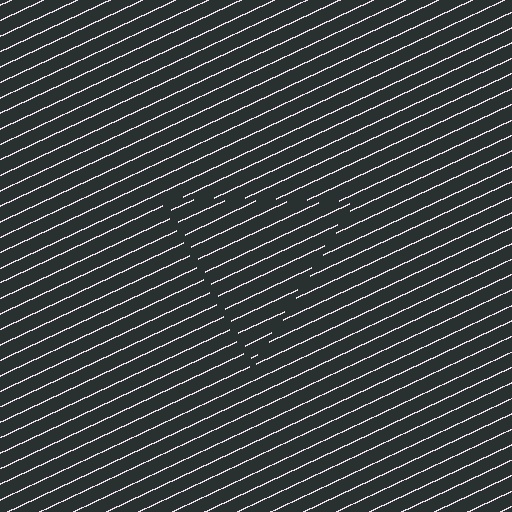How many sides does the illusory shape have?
3 sides — the line-ends trace a triangle.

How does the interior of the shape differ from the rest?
The interior of the shape contains the same grating, shifted by half a period — the contour is defined by the phase discontinuity where line-ends from the inner and outer gratings abut.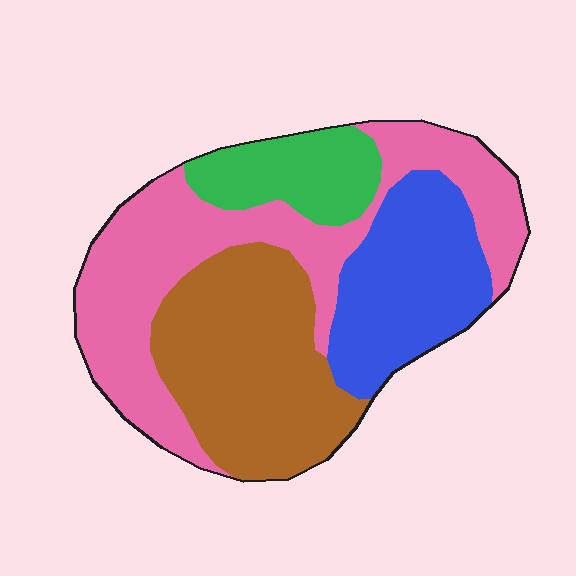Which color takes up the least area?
Green, at roughly 10%.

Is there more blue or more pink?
Pink.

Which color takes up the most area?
Pink, at roughly 35%.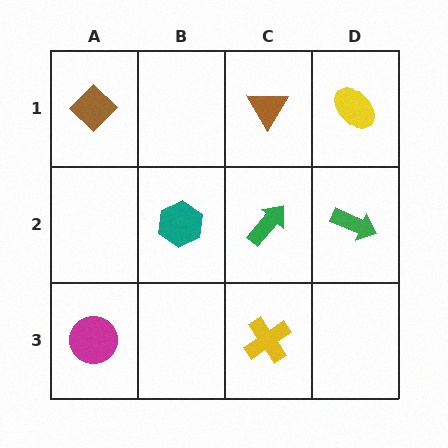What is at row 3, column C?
A yellow cross.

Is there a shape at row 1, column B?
No, that cell is empty.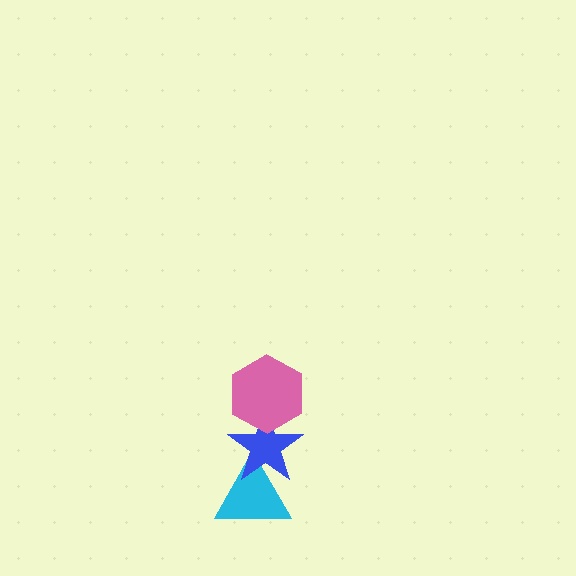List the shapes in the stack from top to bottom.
From top to bottom: the pink hexagon, the blue star, the cyan triangle.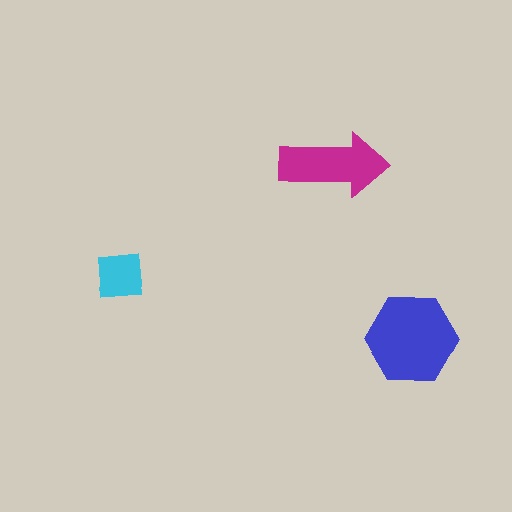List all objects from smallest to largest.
The cyan square, the magenta arrow, the blue hexagon.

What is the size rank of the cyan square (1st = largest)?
3rd.